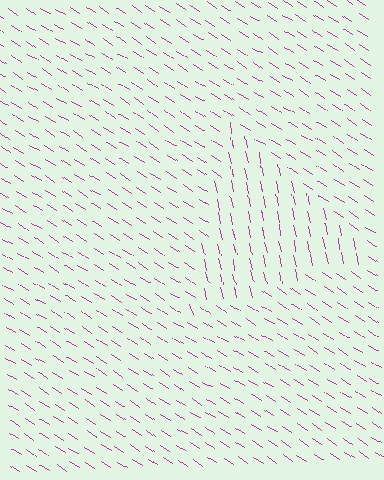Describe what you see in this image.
The image is filled with small magenta line segments. A triangle region in the image has lines oriented differently from the surrounding lines, creating a visible texture boundary.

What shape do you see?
I see a triangle.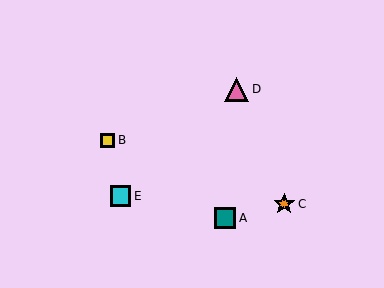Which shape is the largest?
The pink triangle (labeled D) is the largest.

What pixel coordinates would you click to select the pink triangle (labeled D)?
Click at (237, 89) to select the pink triangle D.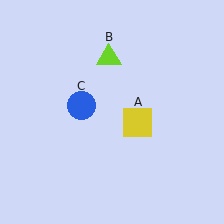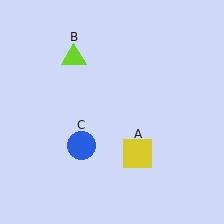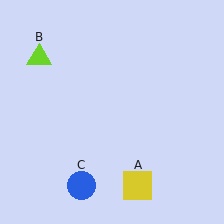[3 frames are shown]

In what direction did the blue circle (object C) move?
The blue circle (object C) moved down.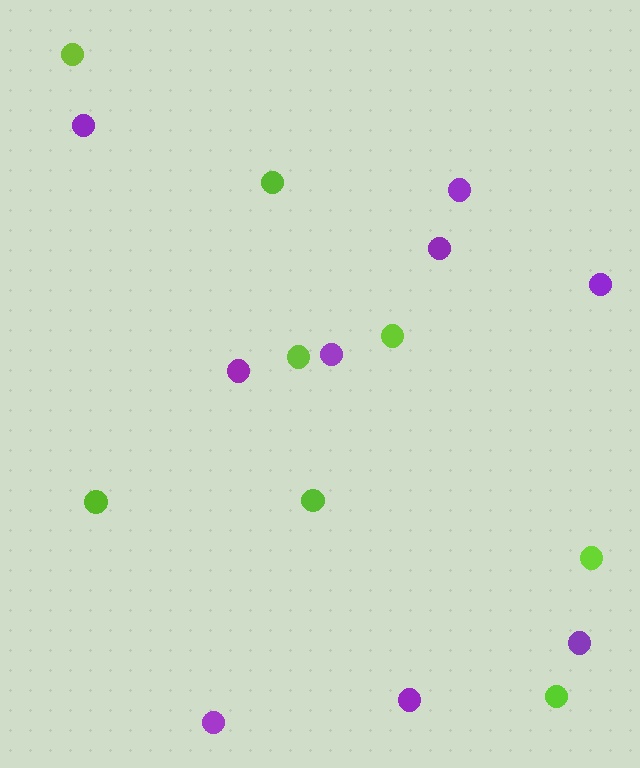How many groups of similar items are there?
There are 2 groups: one group of purple circles (9) and one group of lime circles (8).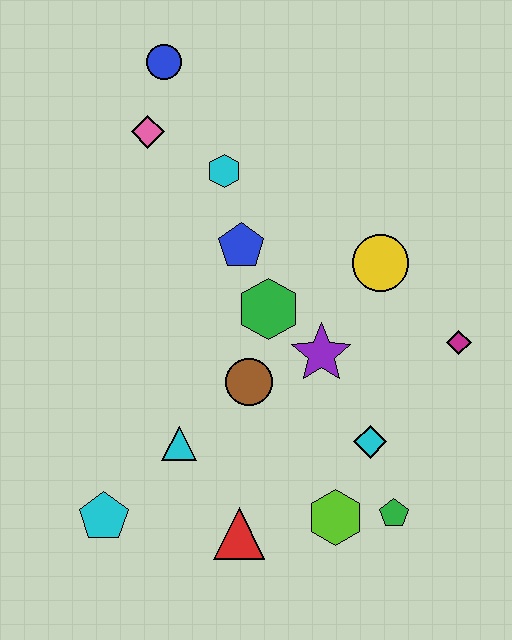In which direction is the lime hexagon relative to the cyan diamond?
The lime hexagon is below the cyan diamond.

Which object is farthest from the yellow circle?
The cyan pentagon is farthest from the yellow circle.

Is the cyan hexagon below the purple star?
No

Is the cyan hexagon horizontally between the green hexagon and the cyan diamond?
No